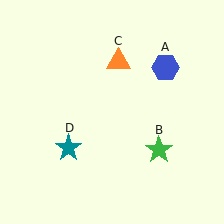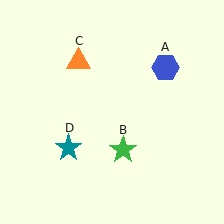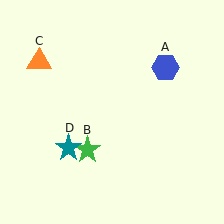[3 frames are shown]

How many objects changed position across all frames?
2 objects changed position: green star (object B), orange triangle (object C).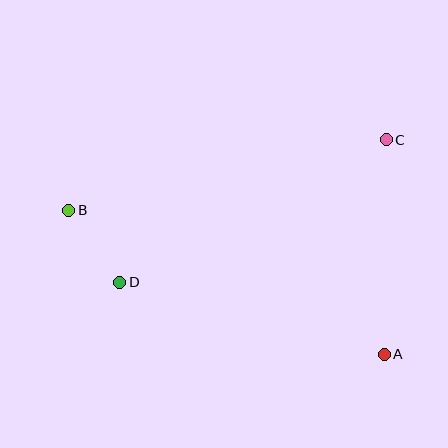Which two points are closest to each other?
Points B and D are closest to each other.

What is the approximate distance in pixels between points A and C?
The distance between A and C is approximately 215 pixels.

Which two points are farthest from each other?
Points A and B are farthest from each other.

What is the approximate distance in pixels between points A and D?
The distance between A and D is approximately 274 pixels.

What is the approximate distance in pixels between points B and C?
The distance between B and C is approximately 325 pixels.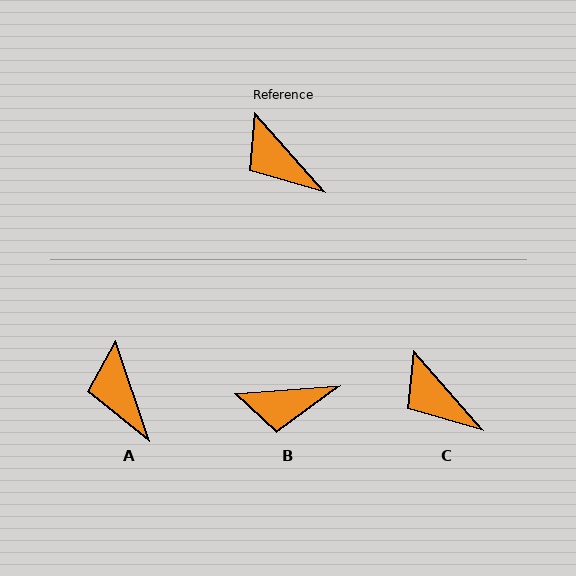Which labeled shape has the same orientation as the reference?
C.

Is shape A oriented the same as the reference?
No, it is off by about 23 degrees.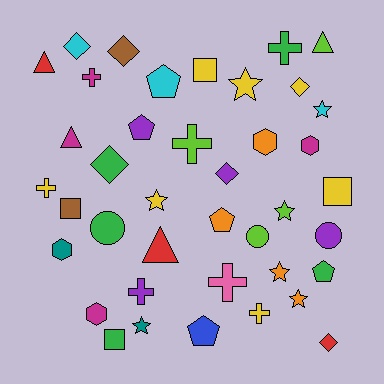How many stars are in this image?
There are 7 stars.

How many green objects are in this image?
There are 5 green objects.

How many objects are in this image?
There are 40 objects.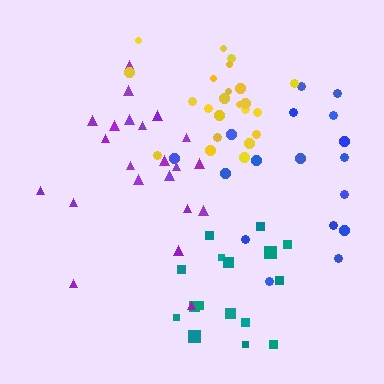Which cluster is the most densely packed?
Yellow.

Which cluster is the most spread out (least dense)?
Blue.